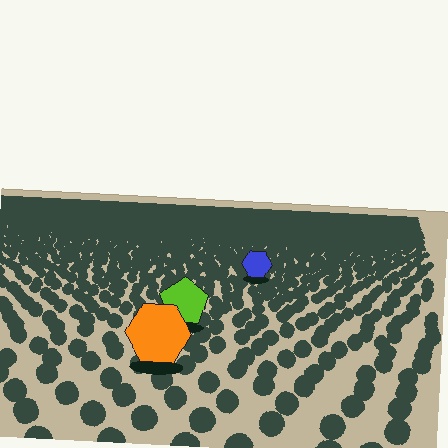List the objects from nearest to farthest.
From nearest to farthest: the orange hexagon, the lime pentagon, the blue hexagon.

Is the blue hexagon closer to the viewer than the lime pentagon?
No. The lime pentagon is closer — you can tell from the texture gradient: the ground texture is coarser near it.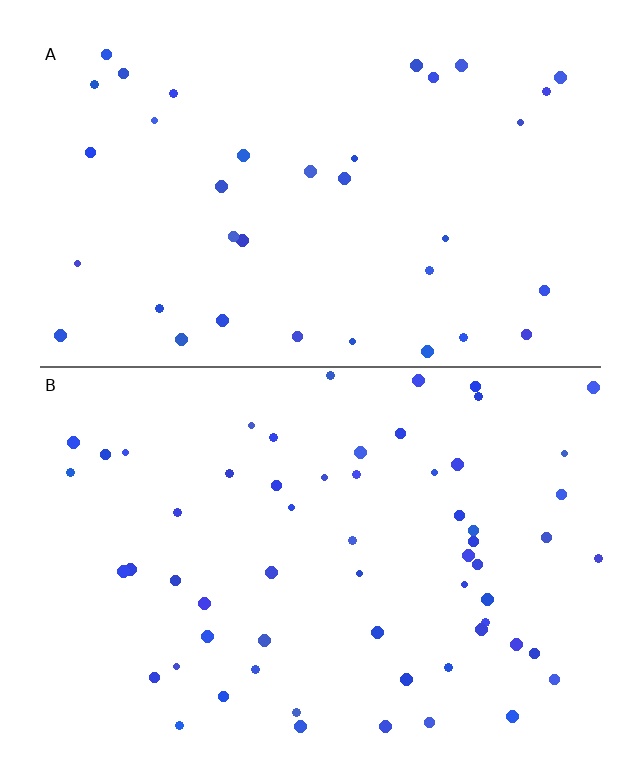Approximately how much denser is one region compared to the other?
Approximately 1.7× — region B over region A.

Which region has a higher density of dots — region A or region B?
B (the bottom).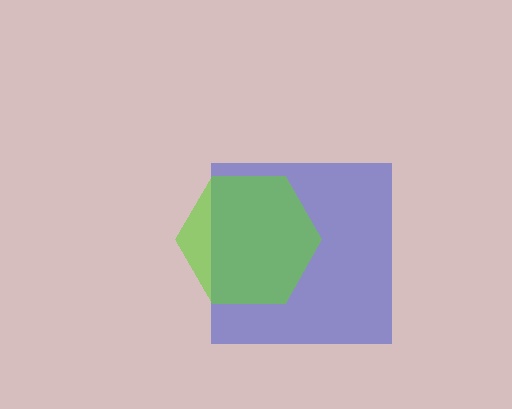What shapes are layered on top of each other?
The layered shapes are: a blue square, a lime hexagon.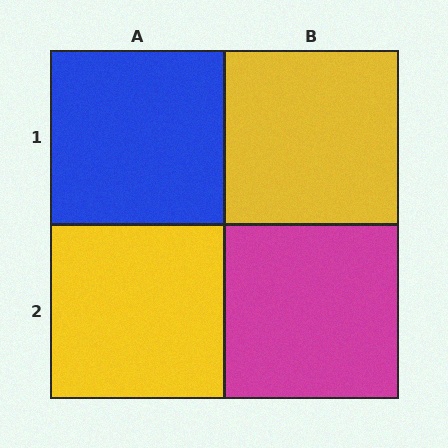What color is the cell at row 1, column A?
Blue.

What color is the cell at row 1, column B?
Yellow.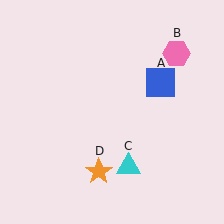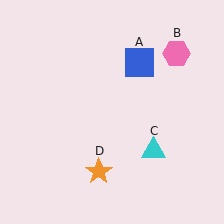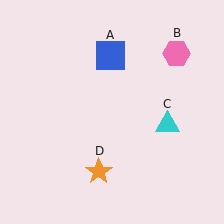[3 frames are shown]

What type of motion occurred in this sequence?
The blue square (object A), cyan triangle (object C) rotated counterclockwise around the center of the scene.